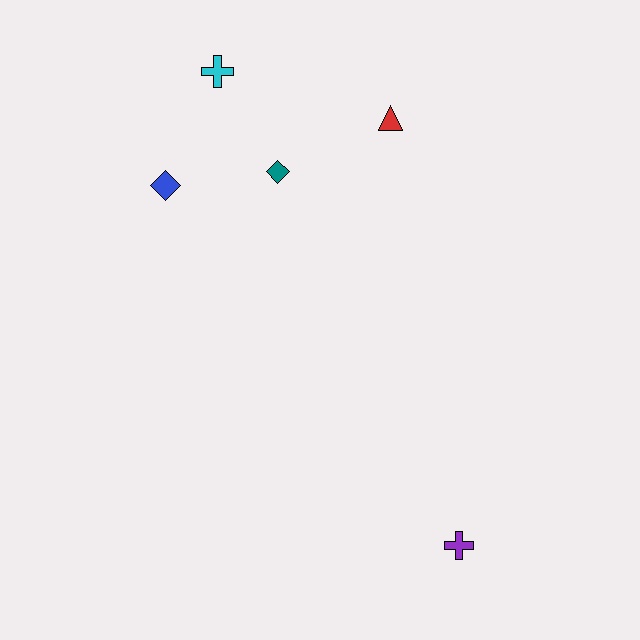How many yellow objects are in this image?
There are no yellow objects.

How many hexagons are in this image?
There are no hexagons.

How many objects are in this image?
There are 5 objects.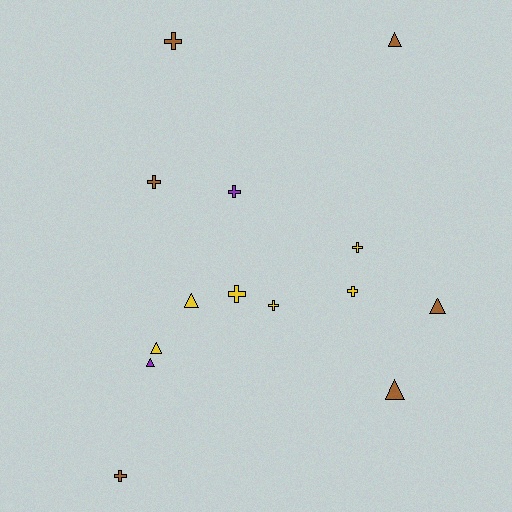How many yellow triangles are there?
There are 2 yellow triangles.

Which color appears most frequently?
Brown, with 6 objects.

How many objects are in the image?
There are 14 objects.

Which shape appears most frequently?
Cross, with 8 objects.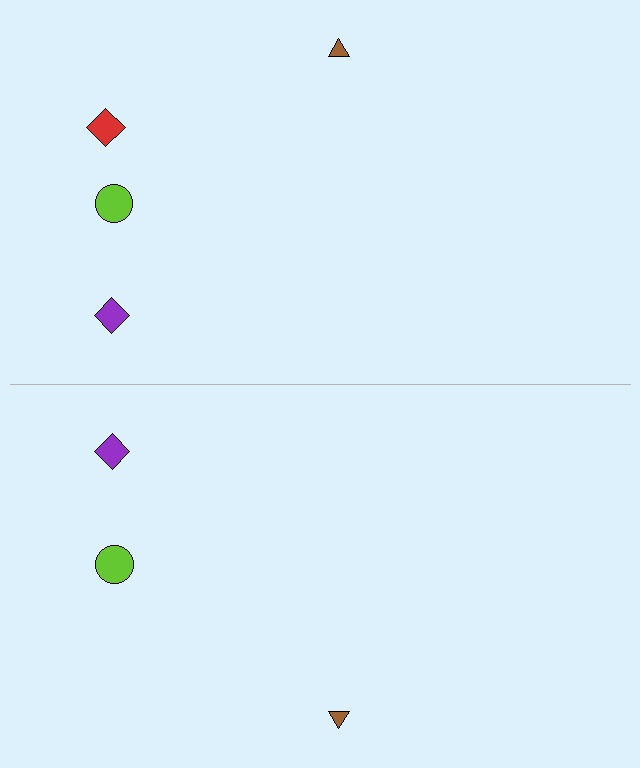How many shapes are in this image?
There are 7 shapes in this image.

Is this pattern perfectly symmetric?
No, the pattern is not perfectly symmetric. A red diamond is missing from the bottom side.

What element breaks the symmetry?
A red diamond is missing from the bottom side.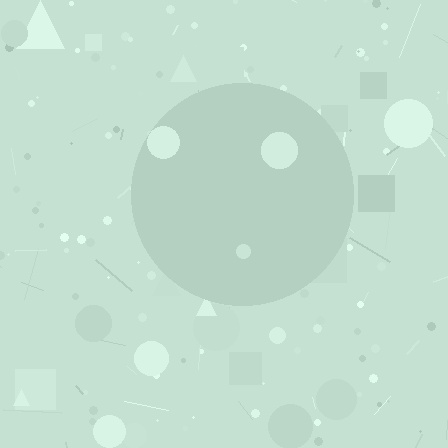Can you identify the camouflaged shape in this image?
The camouflaged shape is a circle.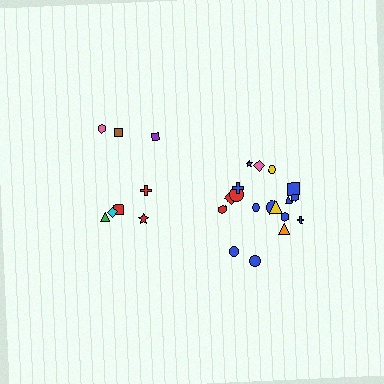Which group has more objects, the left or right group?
The right group.